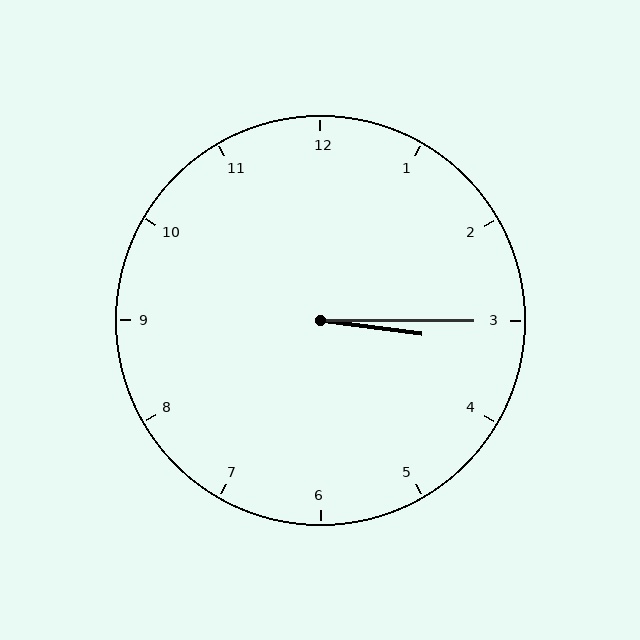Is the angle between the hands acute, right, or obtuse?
It is acute.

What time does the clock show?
3:15.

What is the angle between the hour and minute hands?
Approximately 8 degrees.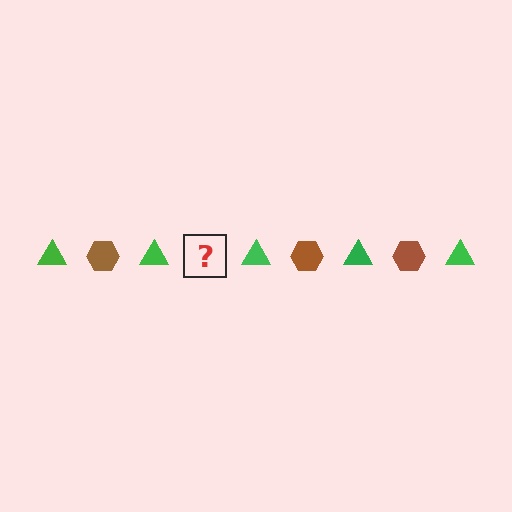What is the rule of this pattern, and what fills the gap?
The rule is that the pattern alternates between green triangle and brown hexagon. The gap should be filled with a brown hexagon.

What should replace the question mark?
The question mark should be replaced with a brown hexagon.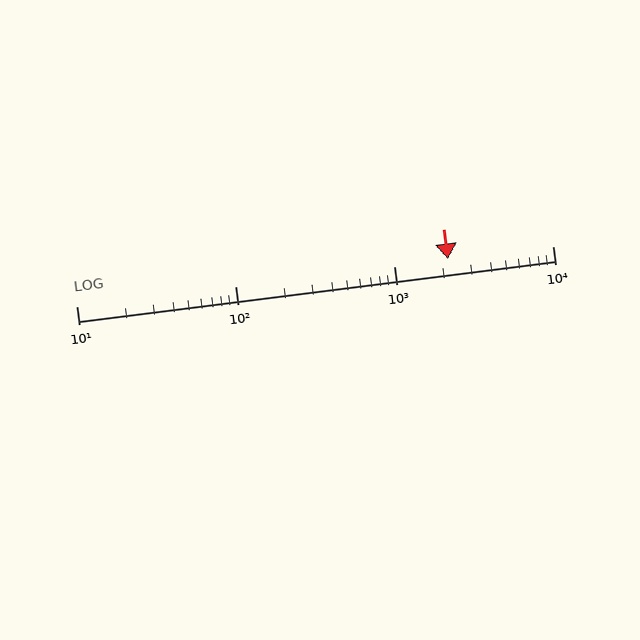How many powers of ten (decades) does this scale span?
The scale spans 3 decades, from 10 to 10000.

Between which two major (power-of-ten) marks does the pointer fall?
The pointer is between 1000 and 10000.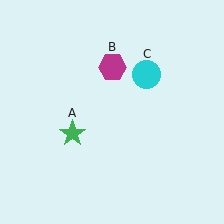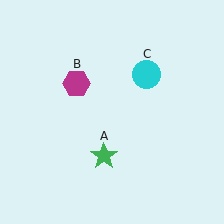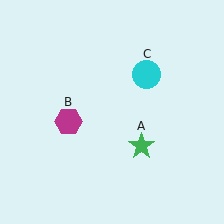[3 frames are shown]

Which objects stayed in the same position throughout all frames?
Cyan circle (object C) remained stationary.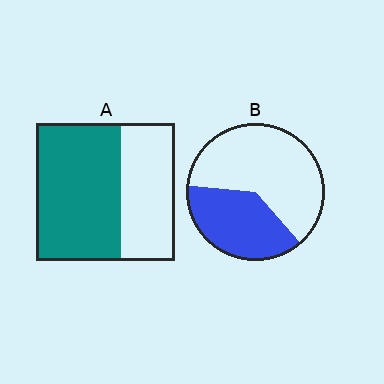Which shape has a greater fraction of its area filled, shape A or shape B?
Shape A.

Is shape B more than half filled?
No.